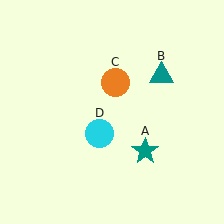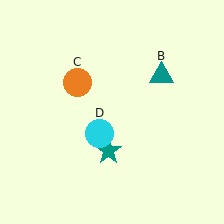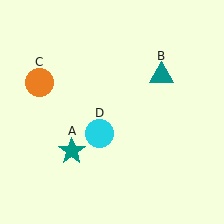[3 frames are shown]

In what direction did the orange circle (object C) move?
The orange circle (object C) moved left.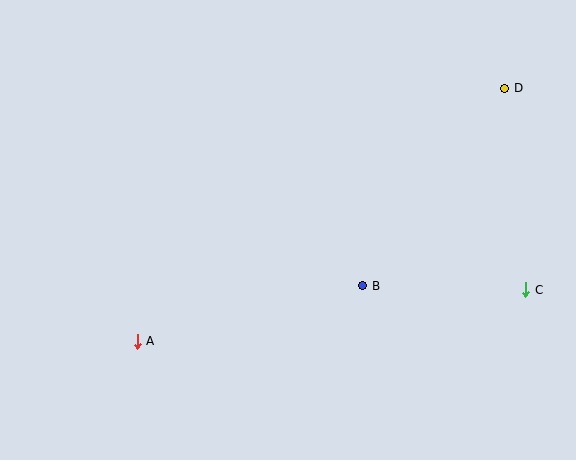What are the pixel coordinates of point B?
Point B is at (363, 286).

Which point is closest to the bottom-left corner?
Point A is closest to the bottom-left corner.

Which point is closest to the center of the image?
Point B at (363, 286) is closest to the center.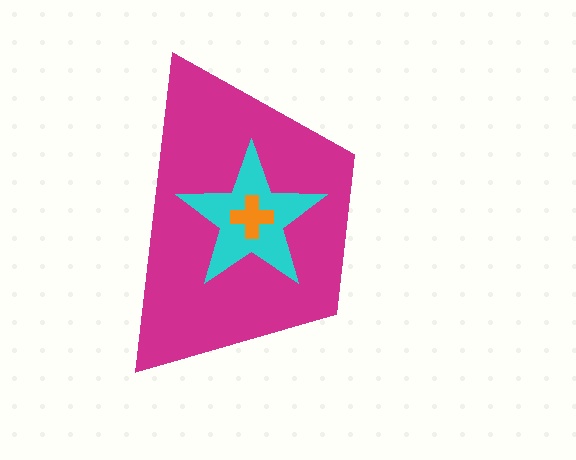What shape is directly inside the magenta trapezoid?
The cyan star.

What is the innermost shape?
The orange cross.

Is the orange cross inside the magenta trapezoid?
Yes.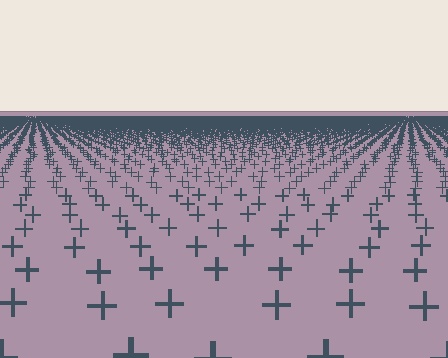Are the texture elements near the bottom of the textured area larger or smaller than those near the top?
Larger. Near the bottom, elements are closer to the viewer and appear at a bigger on-screen size.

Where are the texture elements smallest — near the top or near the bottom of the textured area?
Near the top.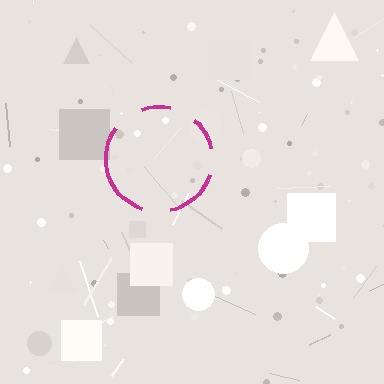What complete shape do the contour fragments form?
The contour fragments form a circle.